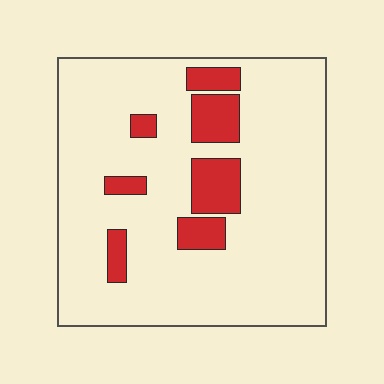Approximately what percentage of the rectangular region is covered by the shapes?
Approximately 15%.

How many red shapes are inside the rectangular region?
7.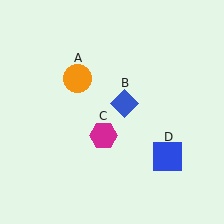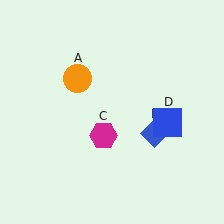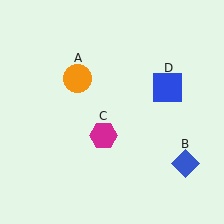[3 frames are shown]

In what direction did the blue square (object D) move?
The blue square (object D) moved up.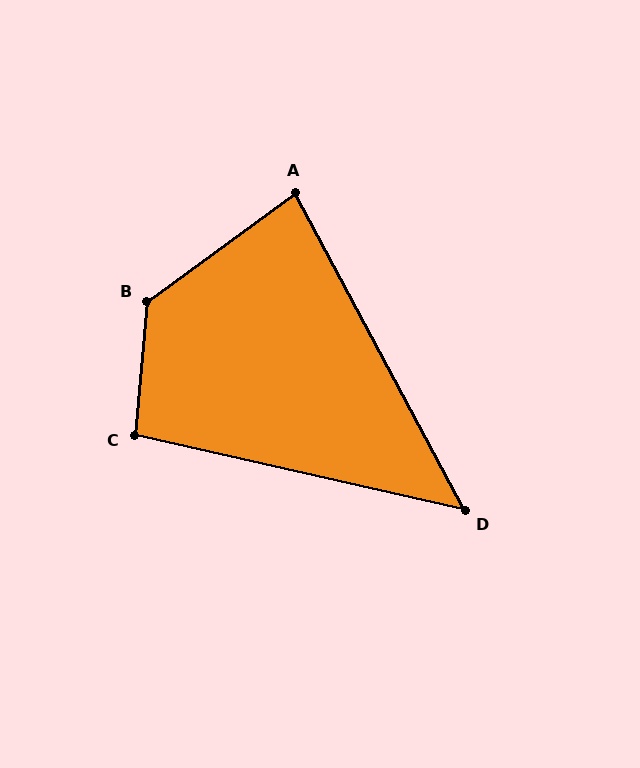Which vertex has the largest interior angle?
B, at approximately 131 degrees.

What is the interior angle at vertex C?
Approximately 98 degrees (obtuse).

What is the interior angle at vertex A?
Approximately 82 degrees (acute).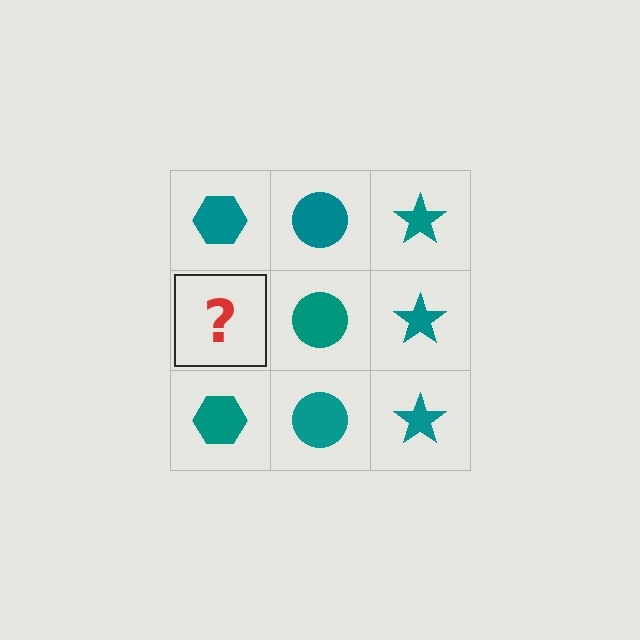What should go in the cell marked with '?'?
The missing cell should contain a teal hexagon.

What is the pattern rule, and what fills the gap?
The rule is that each column has a consistent shape. The gap should be filled with a teal hexagon.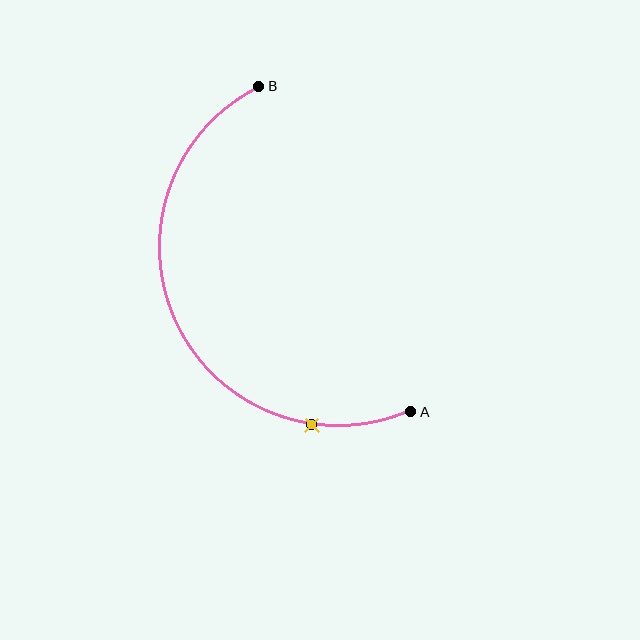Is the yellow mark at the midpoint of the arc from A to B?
No. The yellow mark lies on the arc but is closer to endpoint A. The arc midpoint would be at the point on the curve equidistant along the arc from both A and B.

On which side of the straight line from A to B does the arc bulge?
The arc bulges to the left of the straight line connecting A and B.